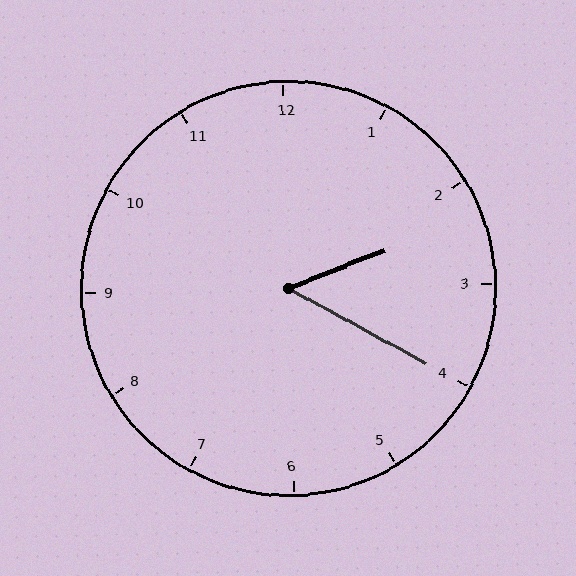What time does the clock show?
2:20.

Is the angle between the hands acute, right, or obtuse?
It is acute.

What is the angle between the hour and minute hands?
Approximately 50 degrees.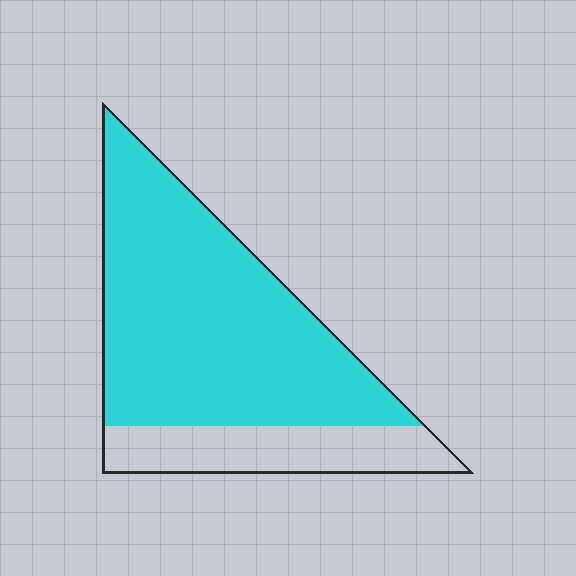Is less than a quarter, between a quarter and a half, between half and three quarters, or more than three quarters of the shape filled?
More than three quarters.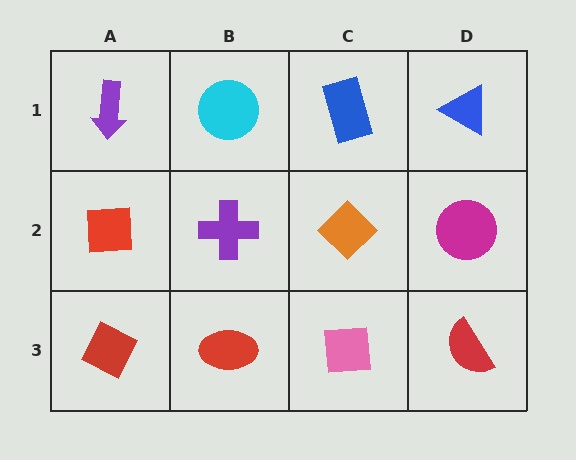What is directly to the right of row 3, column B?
A pink square.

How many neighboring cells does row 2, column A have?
3.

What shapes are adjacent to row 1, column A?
A red square (row 2, column A), a cyan circle (row 1, column B).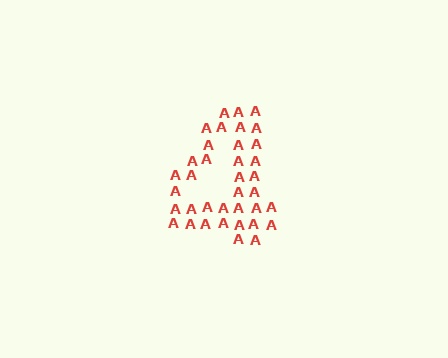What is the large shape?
The large shape is the digit 4.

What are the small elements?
The small elements are letter A's.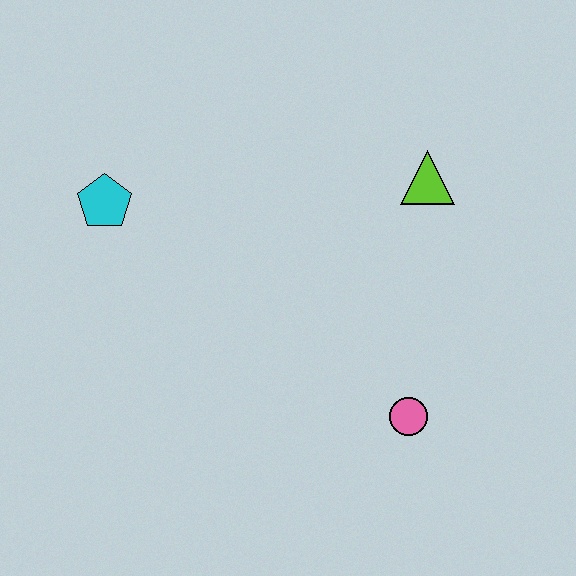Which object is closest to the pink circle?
The lime triangle is closest to the pink circle.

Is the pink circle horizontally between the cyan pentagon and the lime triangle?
Yes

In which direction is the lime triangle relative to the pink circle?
The lime triangle is above the pink circle.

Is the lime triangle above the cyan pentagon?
Yes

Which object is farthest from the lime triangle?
The cyan pentagon is farthest from the lime triangle.